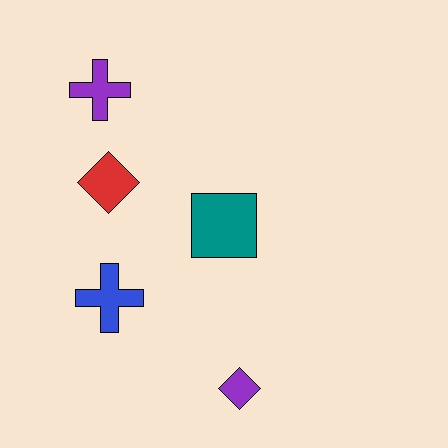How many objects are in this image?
There are 5 objects.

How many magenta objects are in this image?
There are no magenta objects.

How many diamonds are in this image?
There are 2 diamonds.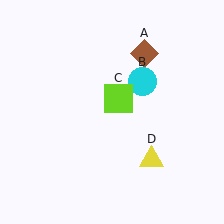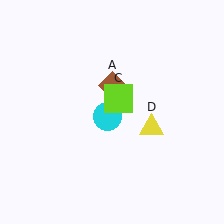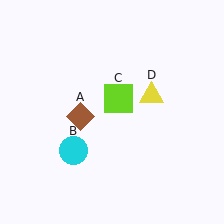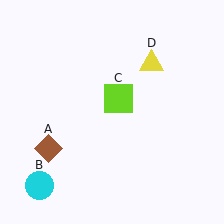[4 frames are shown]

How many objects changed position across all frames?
3 objects changed position: brown diamond (object A), cyan circle (object B), yellow triangle (object D).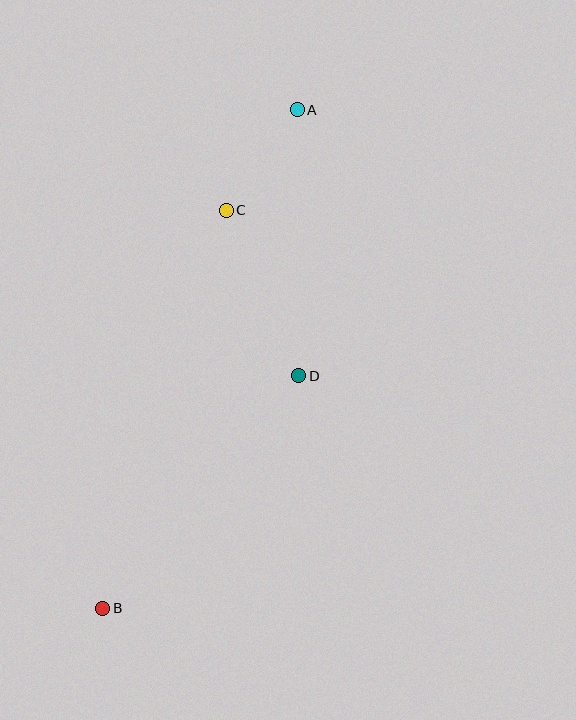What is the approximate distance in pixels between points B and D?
The distance between B and D is approximately 304 pixels.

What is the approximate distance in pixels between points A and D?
The distance between A and D is approximately 266 pixels.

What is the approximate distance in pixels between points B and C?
The distance between B and C is approximately 416 pixels.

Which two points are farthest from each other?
Points A and B are farthest from each other.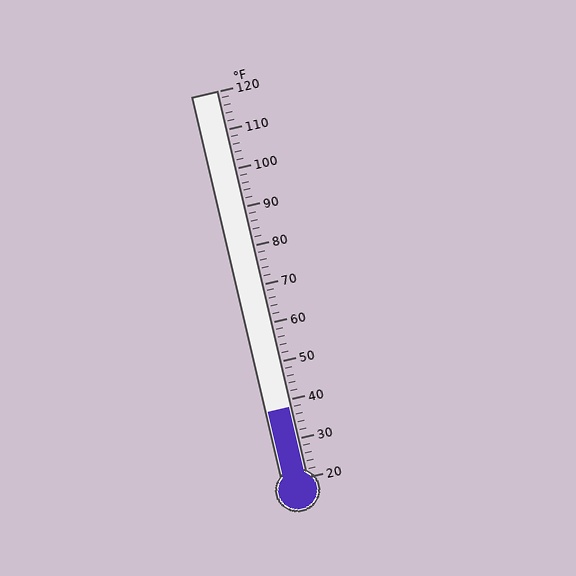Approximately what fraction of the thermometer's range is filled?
The thermometer is filled to approximately 20% of its range.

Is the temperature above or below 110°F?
The temperature is below 110°F.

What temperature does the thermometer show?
The thermometer shows approximately 38°F.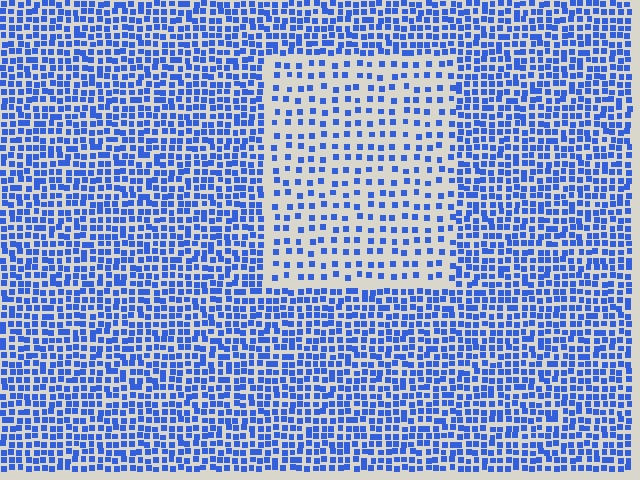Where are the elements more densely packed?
The elements are more densely packed outside the rectangle boundary.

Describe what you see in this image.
The image contains small blue elements arranged at two different densities. A rectangle-shaped region is visible where the elements are less densely packed than the surrounding area.